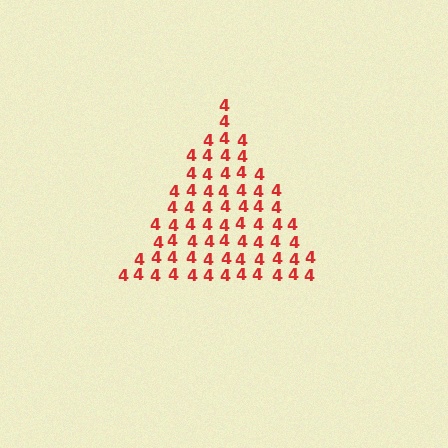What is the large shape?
The large shape is a triangle.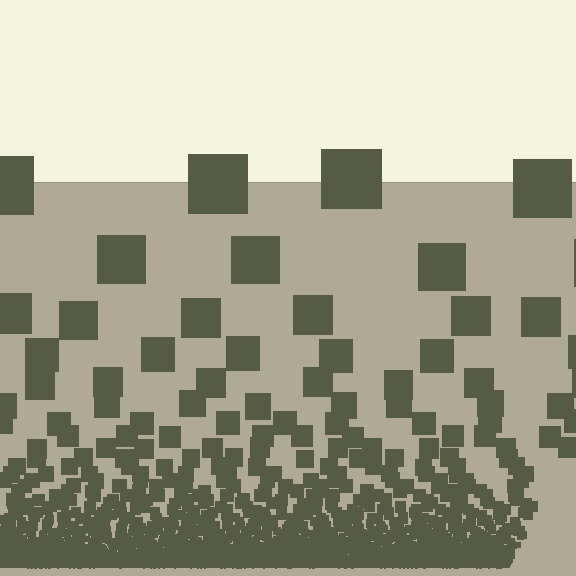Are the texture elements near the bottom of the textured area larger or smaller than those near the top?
Smaller. The gradient is inverted — elements near the bottom are smaller and denser.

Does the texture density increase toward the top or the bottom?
Density increases toward the bottom.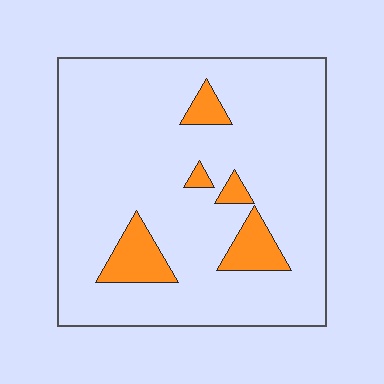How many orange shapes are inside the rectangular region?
5.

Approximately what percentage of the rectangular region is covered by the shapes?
Approximately 10%.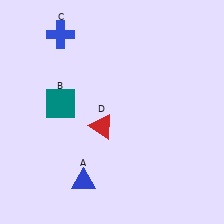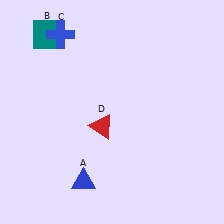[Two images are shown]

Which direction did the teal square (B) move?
The teal square (B) moved up.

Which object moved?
The teal square (B) moved up.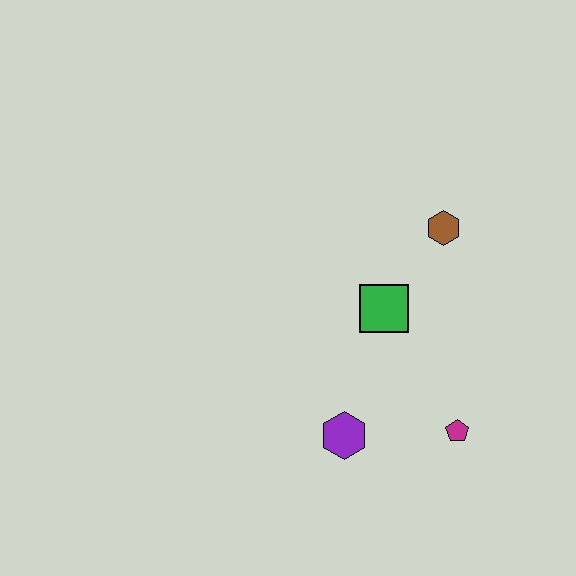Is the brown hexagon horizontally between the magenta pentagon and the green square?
Yes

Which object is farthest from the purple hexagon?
The brown hexagon is farthest from the purple hexagon.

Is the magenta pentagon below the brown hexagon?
Yes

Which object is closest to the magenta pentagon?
The purple hexagon is closest to the magenta pentagon.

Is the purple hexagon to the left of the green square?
Yes